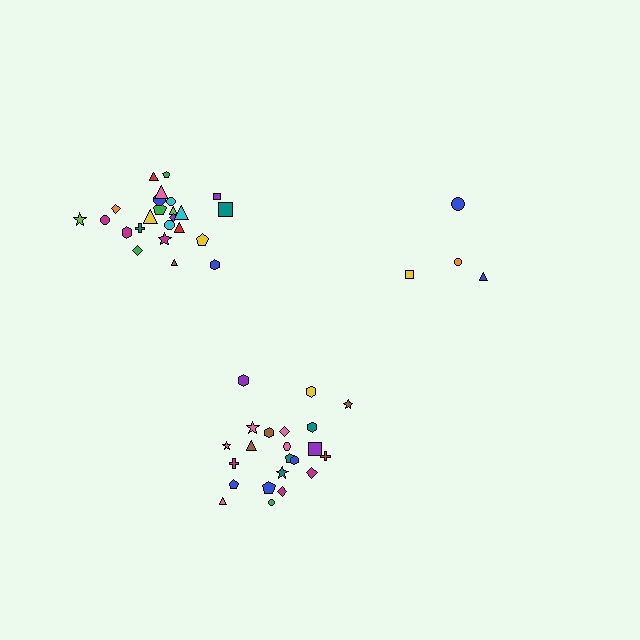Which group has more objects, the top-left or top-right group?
The top-left group.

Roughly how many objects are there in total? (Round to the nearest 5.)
Roughly 50 objects in total.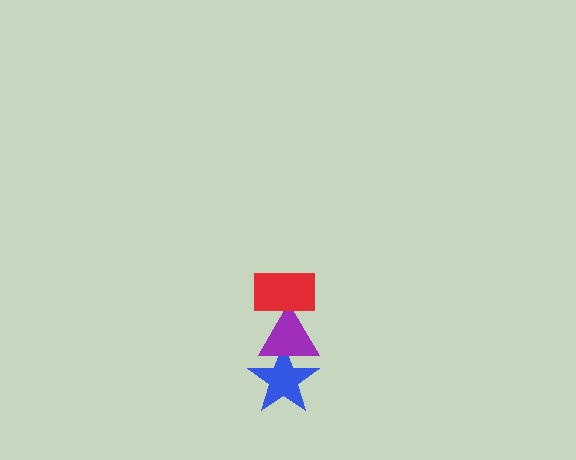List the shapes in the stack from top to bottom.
From top to bottom: the red rectangle, the purple triangle, the blue star.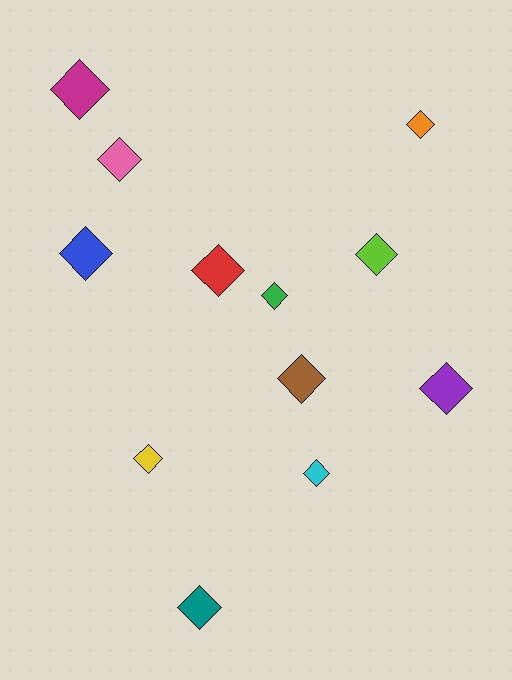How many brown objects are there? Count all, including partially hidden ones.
There is 1 brown object.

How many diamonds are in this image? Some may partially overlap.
There are 12 diamonds.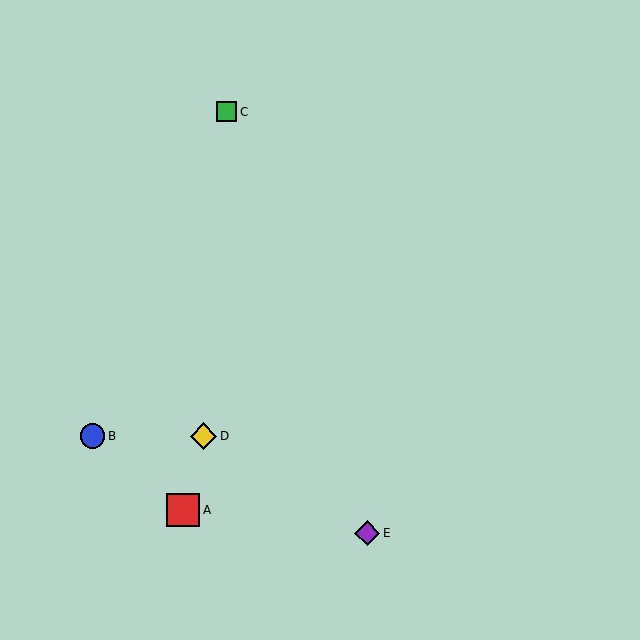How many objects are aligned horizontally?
2 objects (B, D) are aligned horizontally.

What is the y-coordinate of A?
Object A is at y≈510.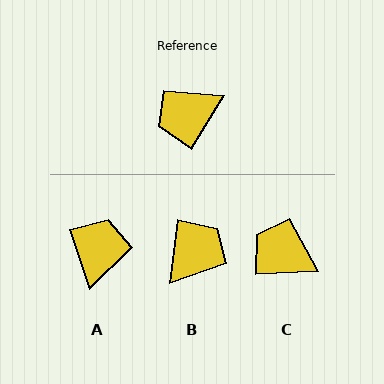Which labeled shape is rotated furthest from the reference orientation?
B, about 156 degrees away.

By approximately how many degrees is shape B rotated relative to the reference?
Approximately 156 degrees clockwise.